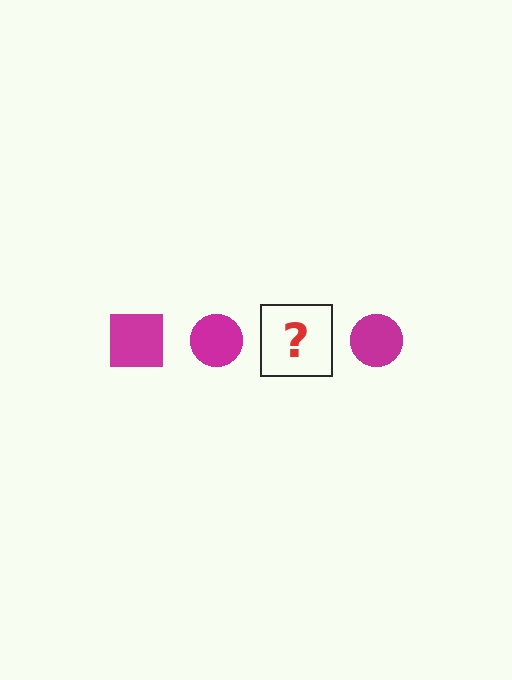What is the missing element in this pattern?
The missing element is a magenta square.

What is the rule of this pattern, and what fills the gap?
The rule is that the pattern cycles through square, circle shapes in magenta. The gap should be filled with a magenta square.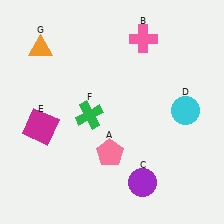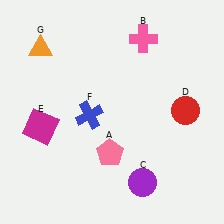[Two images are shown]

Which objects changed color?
D changed from cyan to red. F changed from green to blue.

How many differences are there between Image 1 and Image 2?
There are 2 differences between the two images.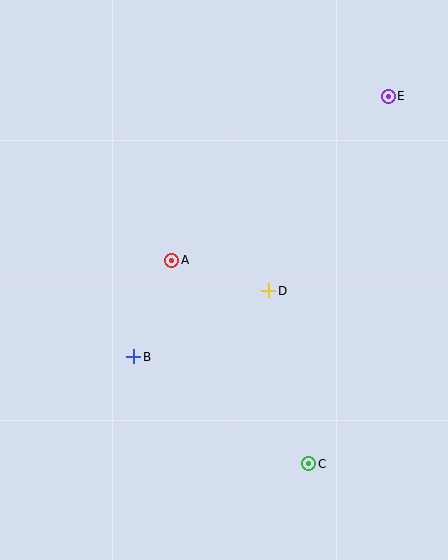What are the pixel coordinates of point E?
Point E is at (388, 96).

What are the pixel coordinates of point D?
Point D is at (269, 291).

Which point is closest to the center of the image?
Point D at (269, 291) is closest to the center.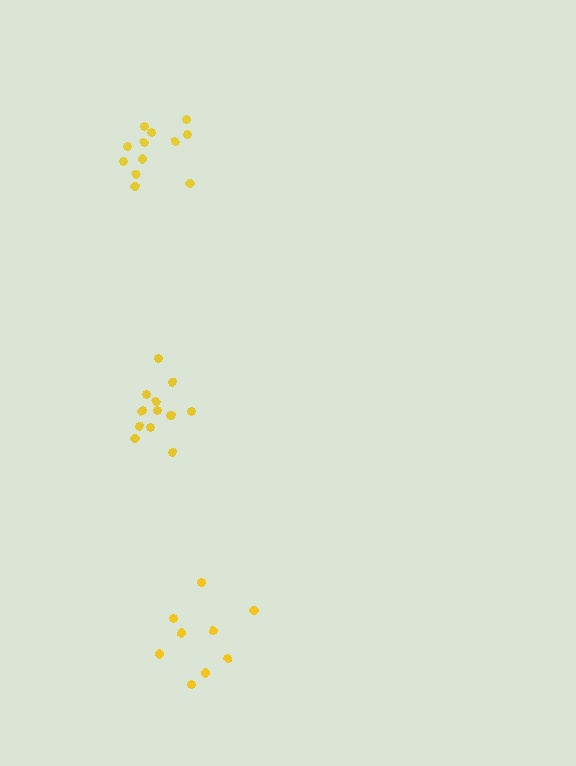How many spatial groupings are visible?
There are 3 spatial groupings.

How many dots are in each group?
Group 1: 12 dots, Group 2: 14 dots, Group 3: 9 dots (35 total).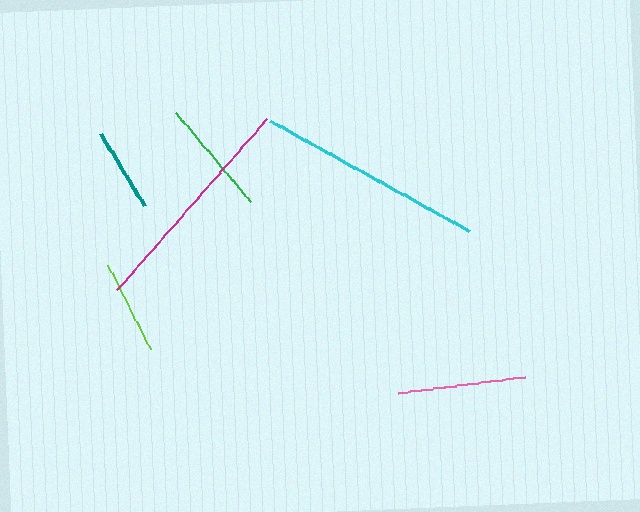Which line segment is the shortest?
The teal line is the shortest at approximately 85 pixels.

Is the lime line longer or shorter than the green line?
The green line is longer than the lime line.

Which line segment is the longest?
The magenta line is the longest at approximately 228 pixels.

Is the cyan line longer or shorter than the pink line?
The cyan line is longer than the pink line.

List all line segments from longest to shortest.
From longest to shortest: magenta, cyan, pink, green, lime, teal.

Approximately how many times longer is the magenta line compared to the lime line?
The magenta line is approximately 2.4 times the length of the lime line.